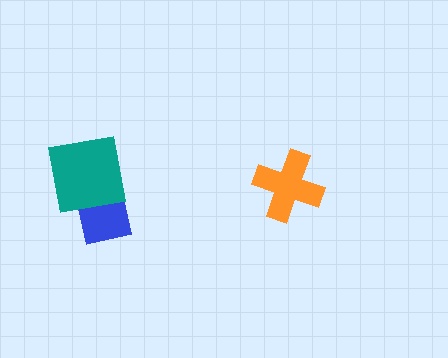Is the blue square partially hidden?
Yes, it is partially covered by another shape.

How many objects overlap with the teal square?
1 object overlaps with the teal square.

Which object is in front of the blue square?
The teal square is in front of the blue square.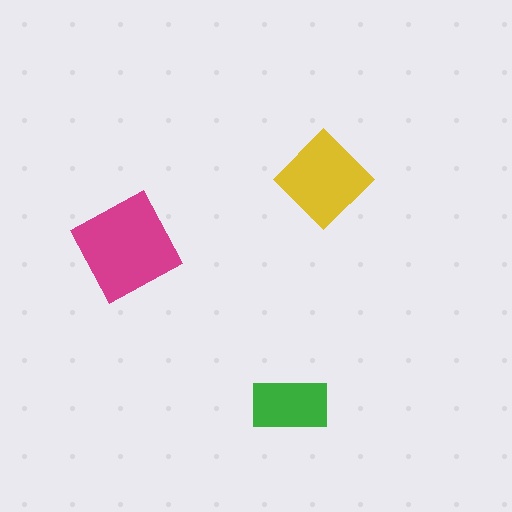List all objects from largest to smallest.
The magenta square, the yellow diamond, the green rectangle.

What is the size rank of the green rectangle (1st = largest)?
3rd.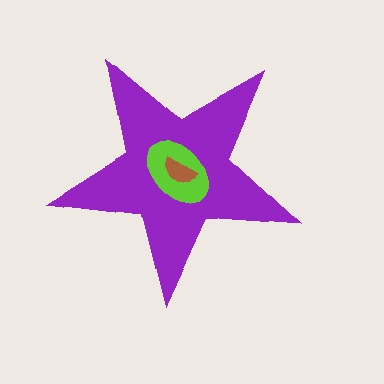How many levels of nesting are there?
3.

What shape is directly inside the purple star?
The lime ellipse.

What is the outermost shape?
The purple star.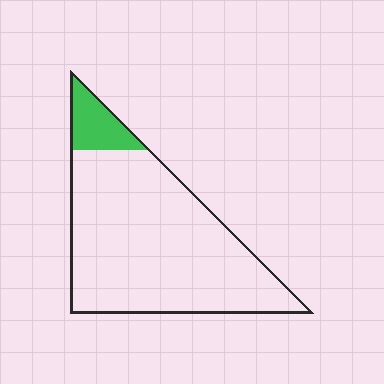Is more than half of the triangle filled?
No.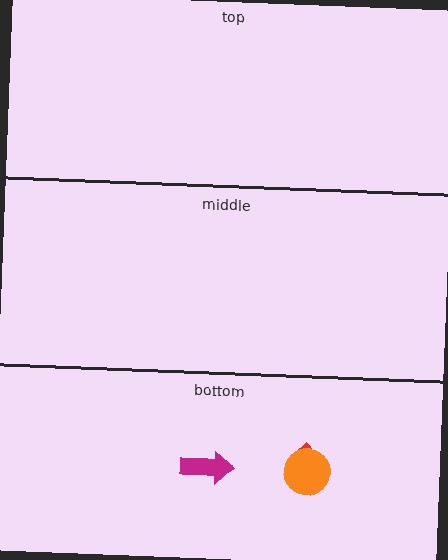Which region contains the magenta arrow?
The bottom region.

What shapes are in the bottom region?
The red diamond, the orange circle, the magenta arrow.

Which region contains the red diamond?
The bottom region.